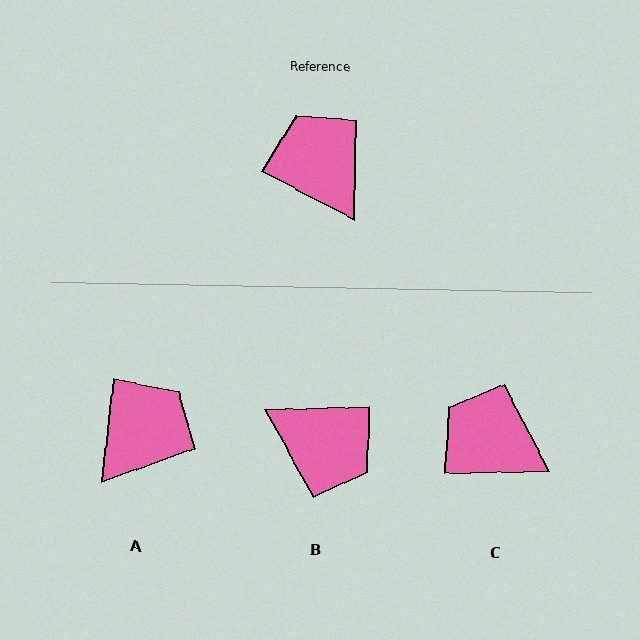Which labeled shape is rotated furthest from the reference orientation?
B, about 150 degrees away.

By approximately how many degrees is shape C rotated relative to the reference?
Approximately 28 degrees counter-clockwise.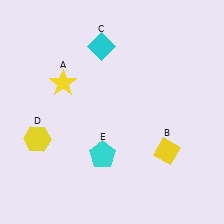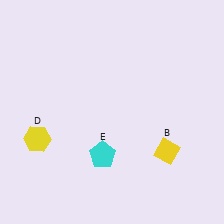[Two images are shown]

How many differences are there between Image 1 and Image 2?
There are 2 differences between the two images.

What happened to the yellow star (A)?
The yellow star (A) was removed in Image 2. It was in the top-left area of Image 1.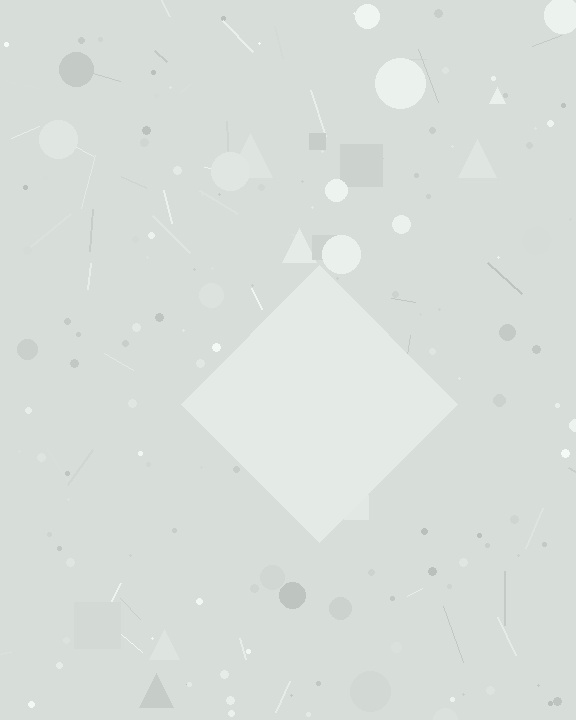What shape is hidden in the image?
A diamond is hidden in the image.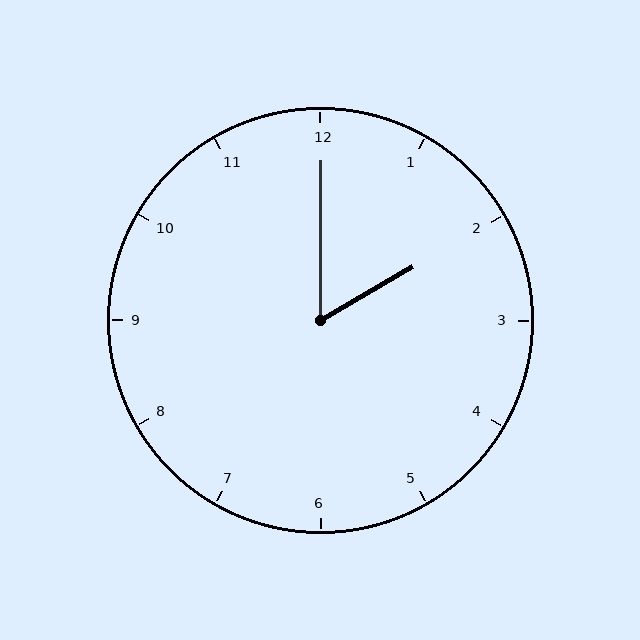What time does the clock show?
2:00.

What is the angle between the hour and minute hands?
Approximately 60 degrees.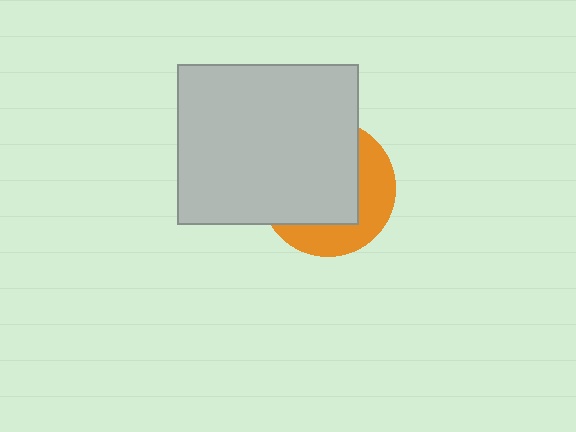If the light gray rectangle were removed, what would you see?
You would see the complete orange circle.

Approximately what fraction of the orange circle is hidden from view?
Roughly 64% of the orange circle is hidden behind the light gray rectangle.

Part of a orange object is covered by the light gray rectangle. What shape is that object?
It is a circle.